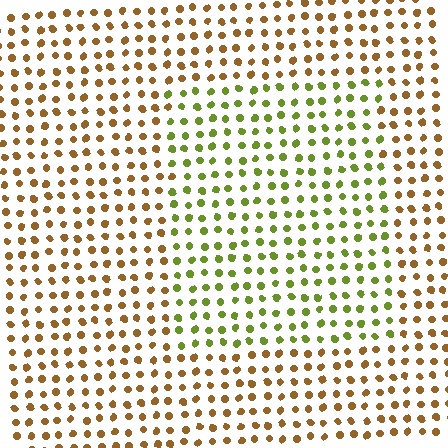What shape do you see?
I see a rectangle.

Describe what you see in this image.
The image is filled with small brown elements in a uniform arrangement. A rectangle-shaped region is visible where the elements are tinted to a slightly different hue, forming a subtle color boundary.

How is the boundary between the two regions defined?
The boundary is defined purely by a slight shift in hue (about 51 degrees). Spacing, size, and orientation are identical on both sides.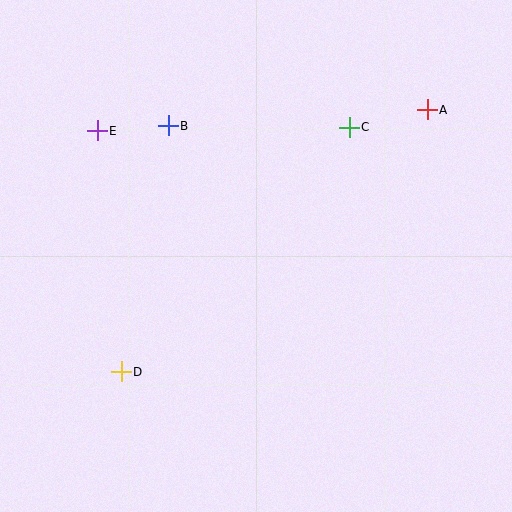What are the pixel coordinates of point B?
Point B is at (168, 126).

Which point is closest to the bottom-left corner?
Point D is closest to the bottom-left corner.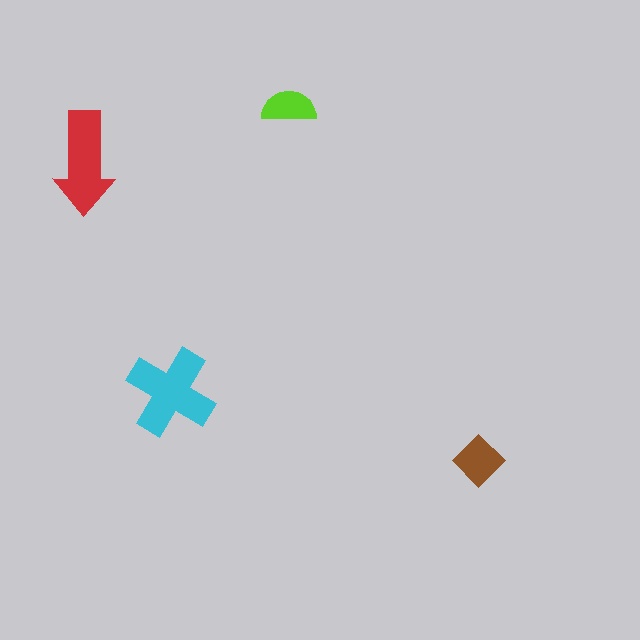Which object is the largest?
The cyan cross.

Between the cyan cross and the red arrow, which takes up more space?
The cyan cross.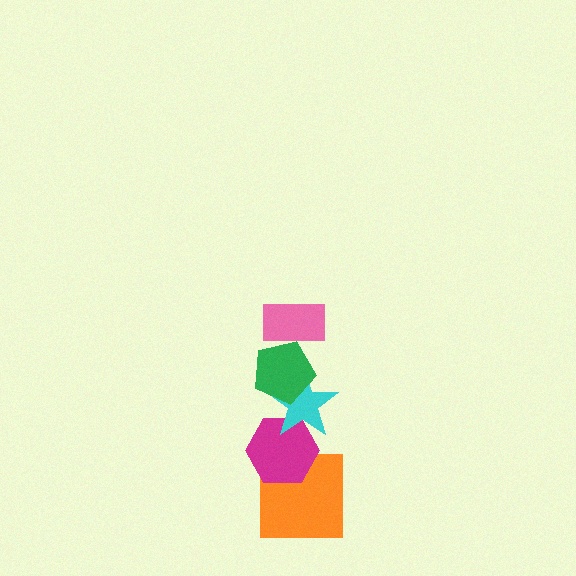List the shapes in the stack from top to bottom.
From top to bottom: the pink rectangle, the green pentagon, the cyan star, the magenta hexagon, the orange square.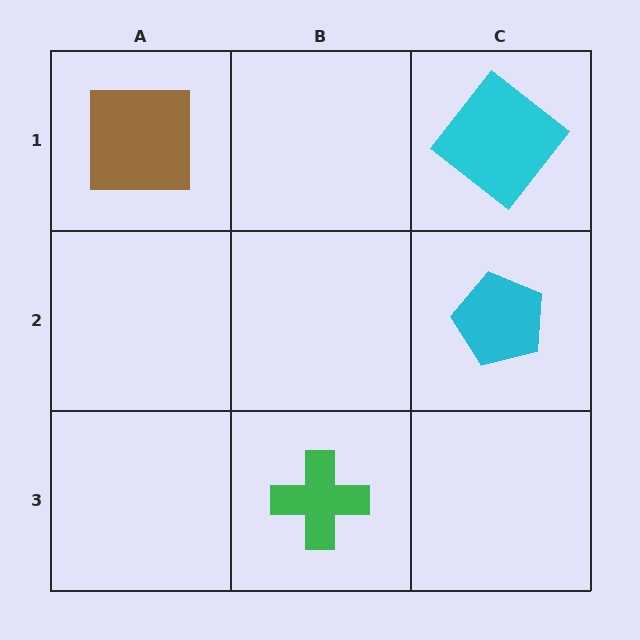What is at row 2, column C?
A cyan pentagon.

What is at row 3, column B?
A green cross.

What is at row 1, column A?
A brown square.